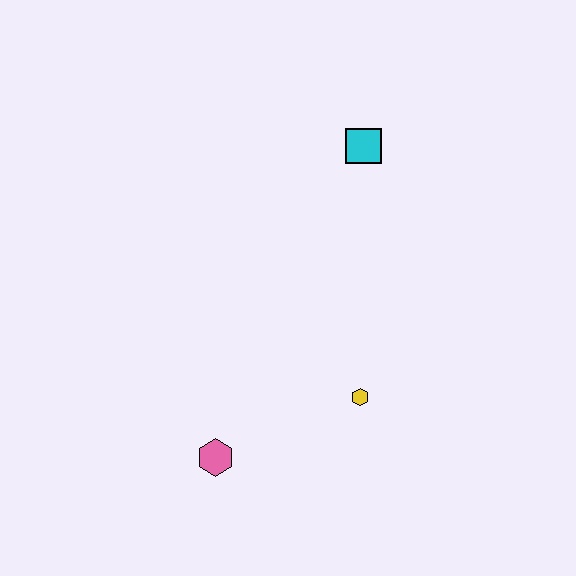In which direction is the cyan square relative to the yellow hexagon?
The cyan square is above the yellow hexagon.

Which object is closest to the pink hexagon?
The yellow hexagon is closest to the pink hexagon.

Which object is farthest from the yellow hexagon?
The cyan square is farthest from the yellow hexagon.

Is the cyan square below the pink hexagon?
No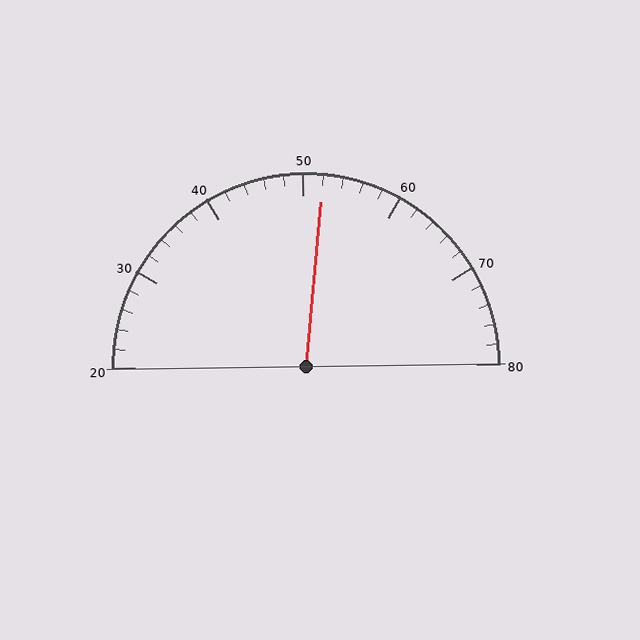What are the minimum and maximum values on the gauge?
The gauge ranges from 20 to 80.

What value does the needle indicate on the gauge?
The needle indicates approximately 52.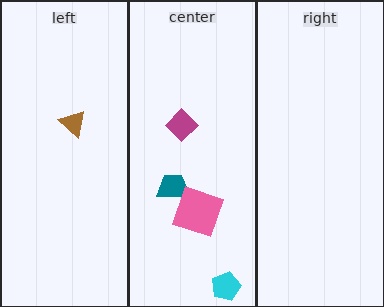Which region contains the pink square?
The center region.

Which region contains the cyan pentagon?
The center region.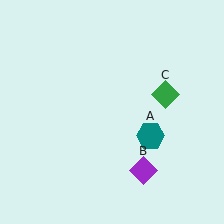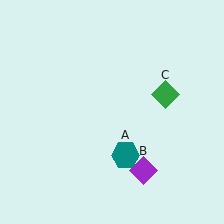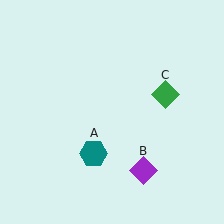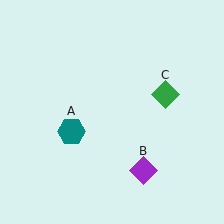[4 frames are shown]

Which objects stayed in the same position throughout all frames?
Purple diamond (object B) and green diamond (object C) remained stationary.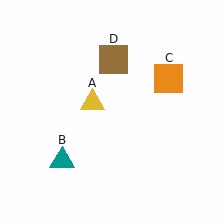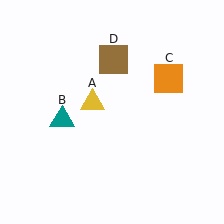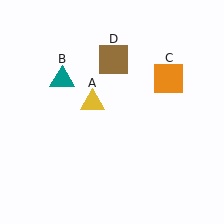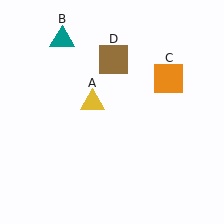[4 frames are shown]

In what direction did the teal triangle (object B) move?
The teal triangle (object B) moved up.